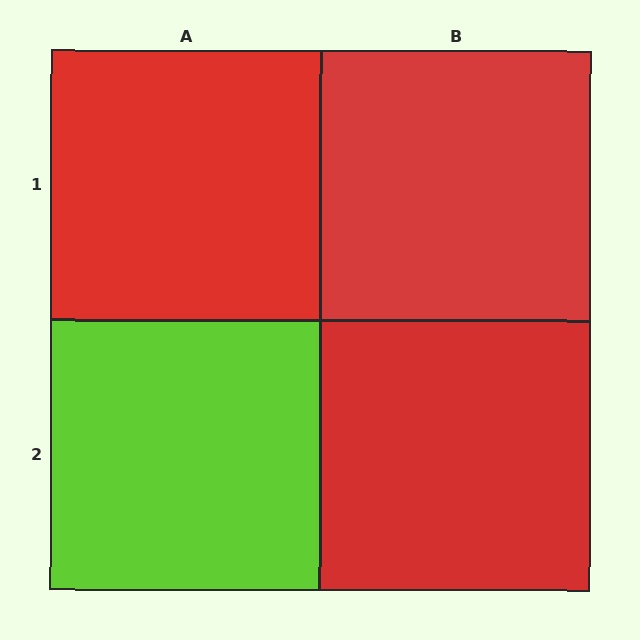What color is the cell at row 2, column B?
Red.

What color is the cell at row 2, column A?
Lime.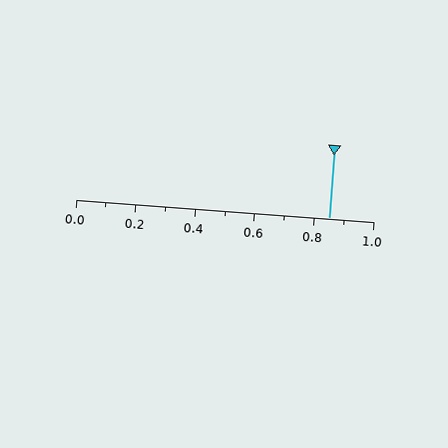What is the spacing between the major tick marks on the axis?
The major ticks are spaced 0.2 apart.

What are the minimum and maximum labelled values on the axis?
The axis runs from 0.0 to 1.0.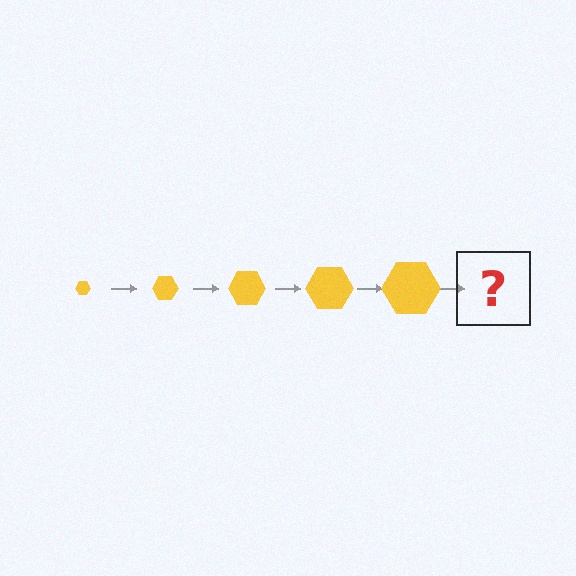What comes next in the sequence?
The next element should be a yellow hexagon, larger than the previous one.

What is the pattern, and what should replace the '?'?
The pattern is that the hexagon gets progressively larger each step. The '?' should be a yellow hexagon, larger than the previous one.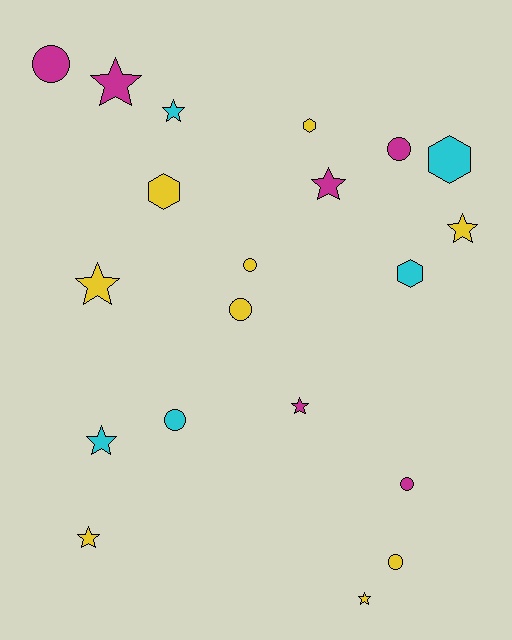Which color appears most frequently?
Yellow, with 9 objects.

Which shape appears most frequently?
Star, with 9 objects.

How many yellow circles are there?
There are 3 yellow circles.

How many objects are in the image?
There are 20 objects.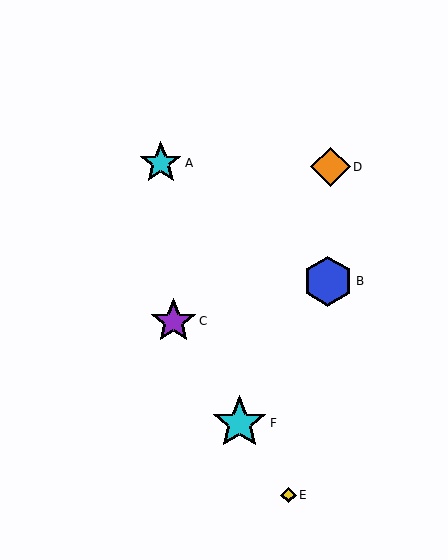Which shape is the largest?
The cyan star (labeled F) is the largest.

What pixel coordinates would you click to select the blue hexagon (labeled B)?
Click at (328, 281) to select the blue hexagon B.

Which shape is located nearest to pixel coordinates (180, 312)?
The purple star (labeled C) at (173, 321) is nearest to that location.